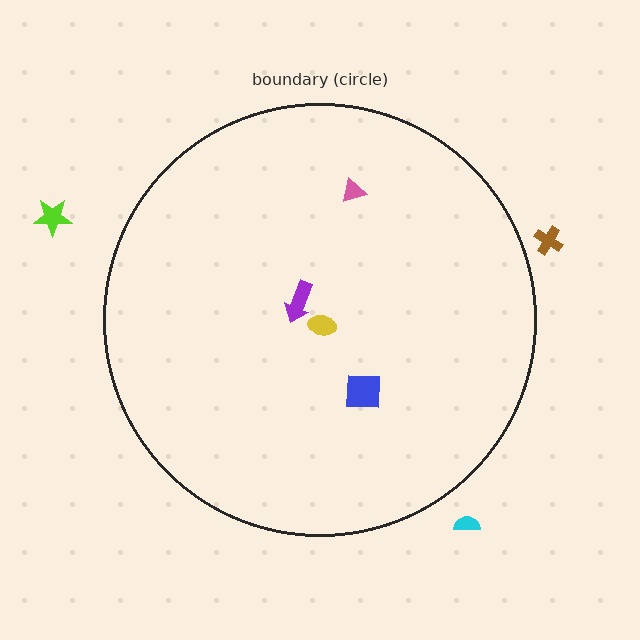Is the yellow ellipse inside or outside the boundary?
Inside.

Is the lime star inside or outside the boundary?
Outside.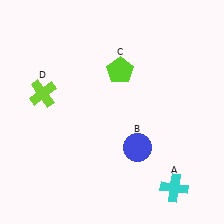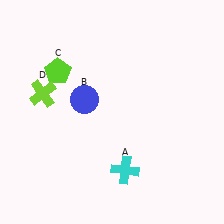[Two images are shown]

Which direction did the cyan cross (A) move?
The cyan cross (A) moved left.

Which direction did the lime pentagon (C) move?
The lime pentagon (C) moved left.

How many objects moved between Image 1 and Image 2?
3 objects moved between the two images.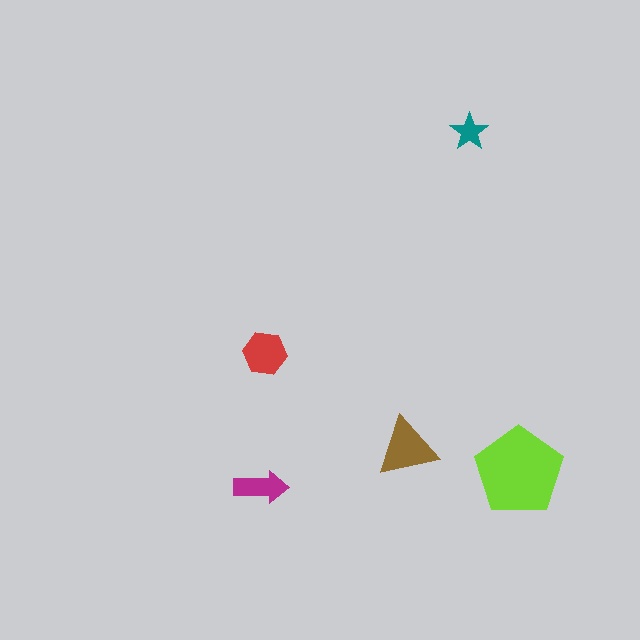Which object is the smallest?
The teal star.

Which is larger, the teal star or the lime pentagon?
The lime pentagon.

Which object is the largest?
The lime pentagon.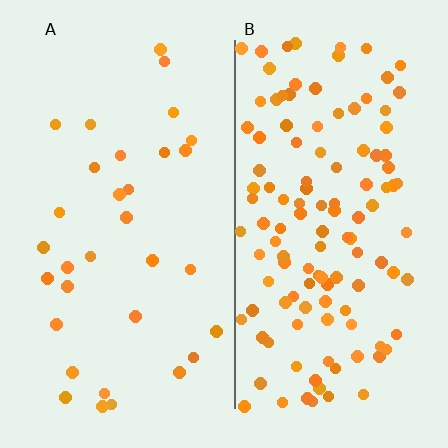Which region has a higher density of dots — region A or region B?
B (the right).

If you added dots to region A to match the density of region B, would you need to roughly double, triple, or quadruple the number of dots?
Approximately quadruple.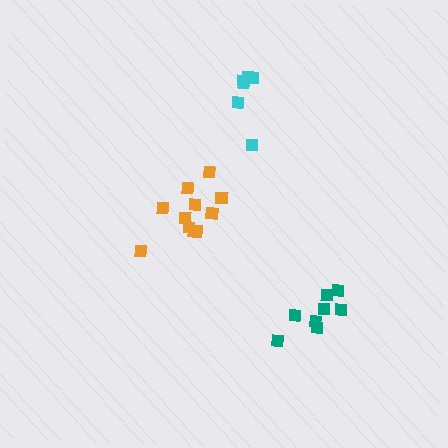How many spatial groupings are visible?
There are 3 spatial groupings.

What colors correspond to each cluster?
The clusters are colored: teal, cyan, orange.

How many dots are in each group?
Group 1: 8 dots, Group 2: 6 dots, Group 3: 11 dots (25 total).